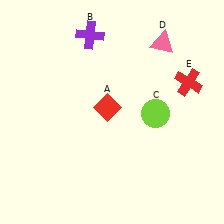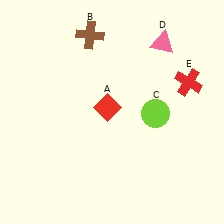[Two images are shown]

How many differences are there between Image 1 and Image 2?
There is 1 difference between the two images.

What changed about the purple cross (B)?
In Image 1, B is purple. In Image 2, it changed to brown.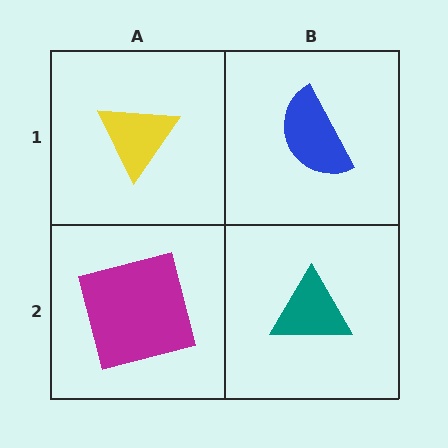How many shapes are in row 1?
2 shapes.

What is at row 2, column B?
A teal triangle.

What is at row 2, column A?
A magenta square.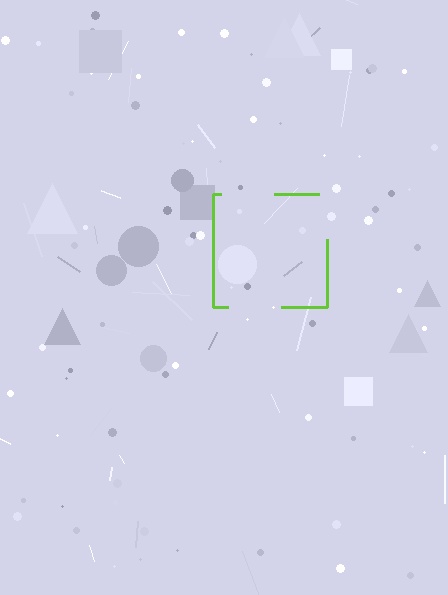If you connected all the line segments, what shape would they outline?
They would outline a square.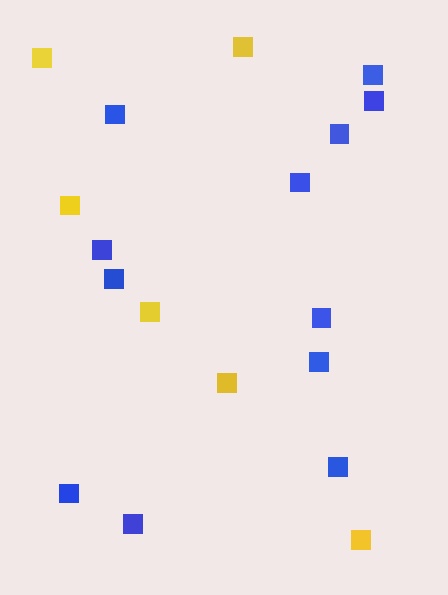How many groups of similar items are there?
There are 2 groups: one group of yellow squares (6) and one group of blue squares (12).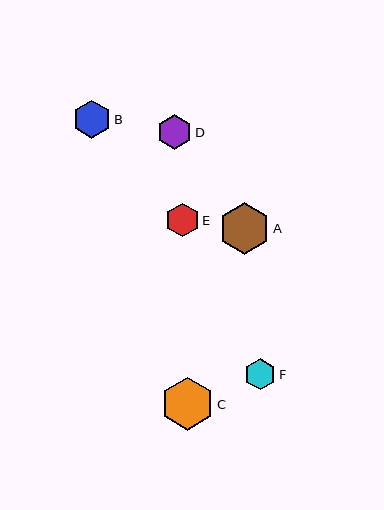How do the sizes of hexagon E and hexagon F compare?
Hexagon E and hexagon F are approximately the same size.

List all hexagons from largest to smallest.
From largest to smallest: C, A, B, D, E, F.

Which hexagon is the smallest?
Hexagon F is the smallest with a size of approximately 31 pixels.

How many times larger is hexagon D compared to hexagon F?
Hexagon D is approximately 1.1 times the size of hexagon F.